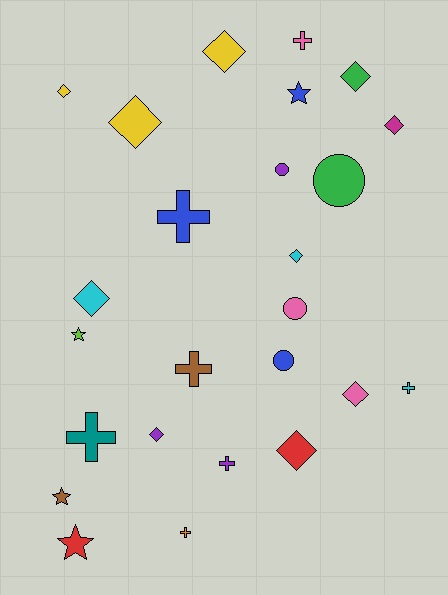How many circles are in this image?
There are 4 circles.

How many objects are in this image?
There are 25 objects.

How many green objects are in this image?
There are 2 green objects.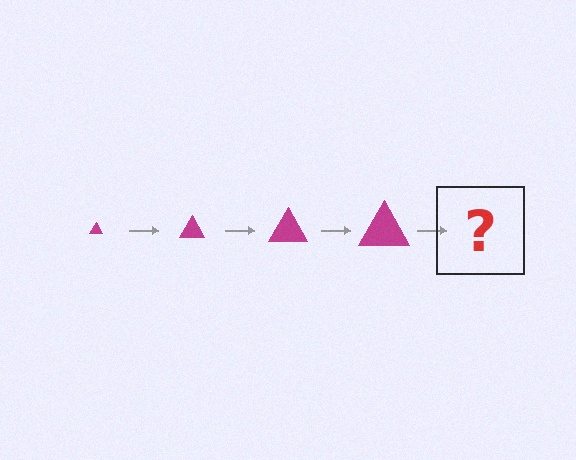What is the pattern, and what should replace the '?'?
The pattern is that the triangle gets progressively larger each step. The '?' should be a magenta triangle, larger than the previous one.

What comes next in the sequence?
The next element should be a magenta triangle, larger than the previous one.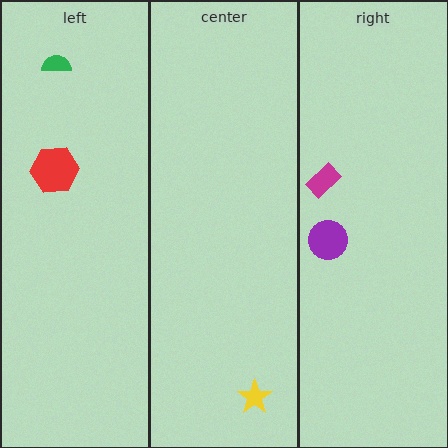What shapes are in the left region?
The red hexagon, the green semicircle.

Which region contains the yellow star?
The center region.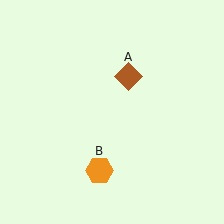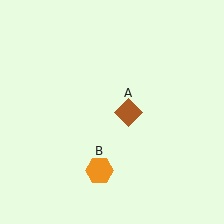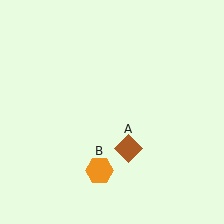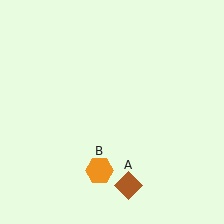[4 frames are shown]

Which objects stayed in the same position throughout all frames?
Orange hexagon (object B) remained stationary.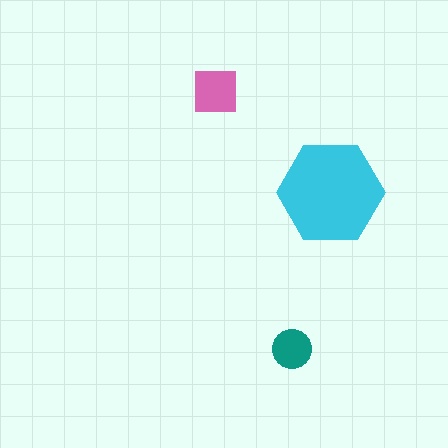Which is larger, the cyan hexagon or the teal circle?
The cyan hexagon.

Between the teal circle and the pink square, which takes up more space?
The pink square.